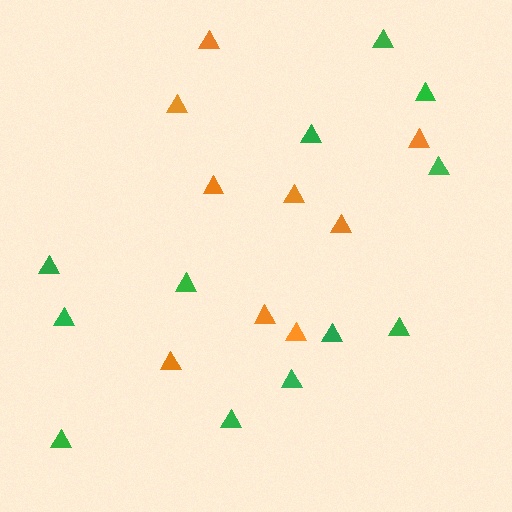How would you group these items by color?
There are 2 groups: one group of green triangles (12) and one group of orange triangles (9).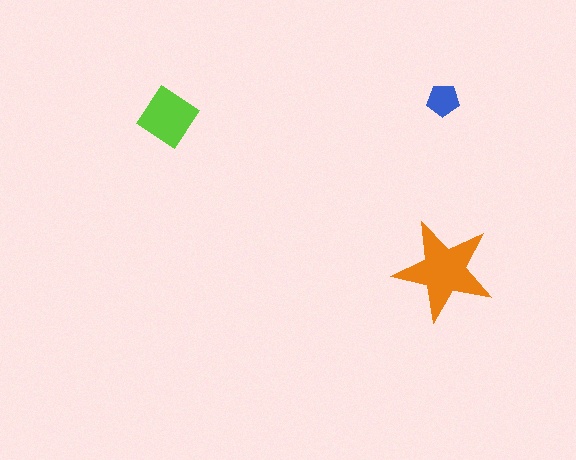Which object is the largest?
The orange star.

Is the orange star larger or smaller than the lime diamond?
Larger.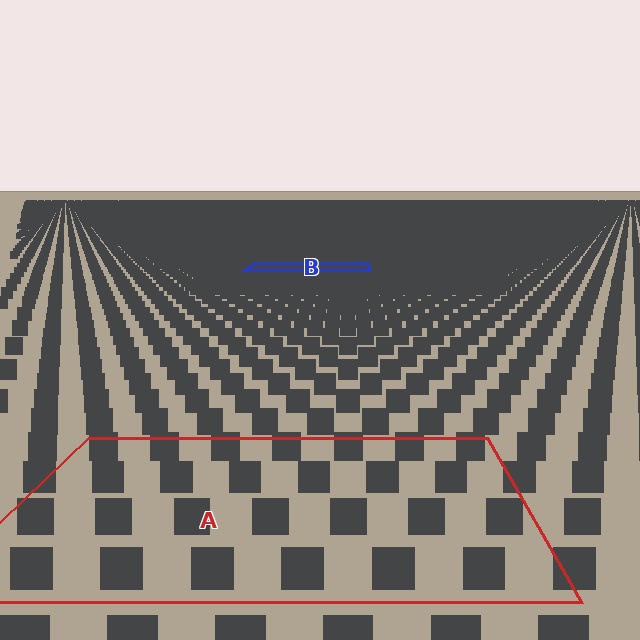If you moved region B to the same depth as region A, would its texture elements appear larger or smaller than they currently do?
They would appear larger. At a closer depth, the same texture elements are projected at a bigger on-screen size.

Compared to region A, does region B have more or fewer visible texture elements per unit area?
Region B has more texture elements per unit area — they are packed more densely because it is farther away.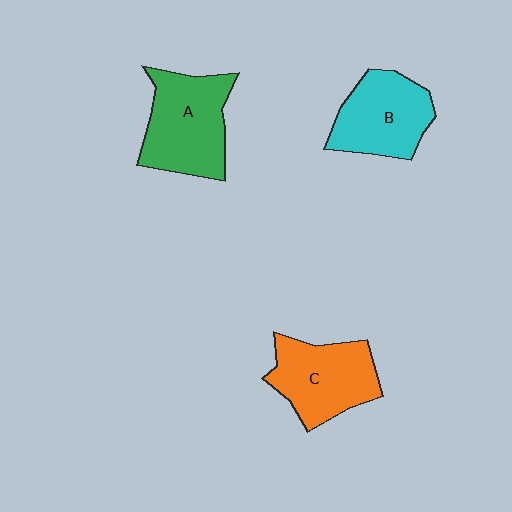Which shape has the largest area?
Shape A (green).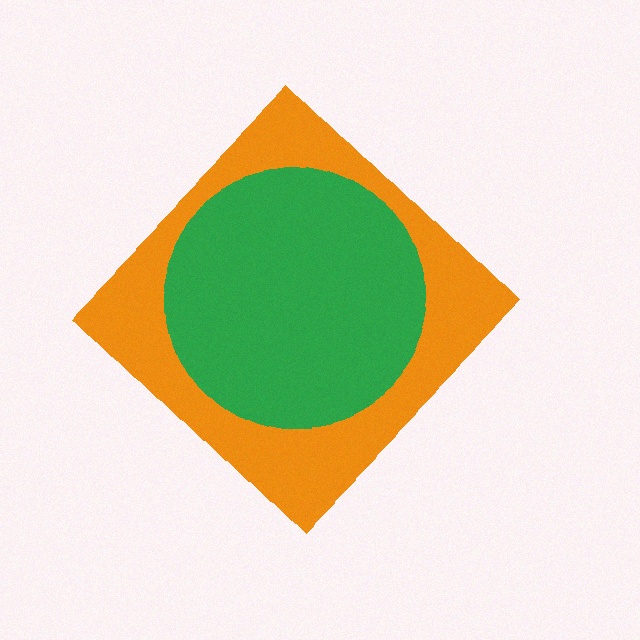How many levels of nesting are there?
2.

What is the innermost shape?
The green circle.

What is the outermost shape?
The orange diamond.